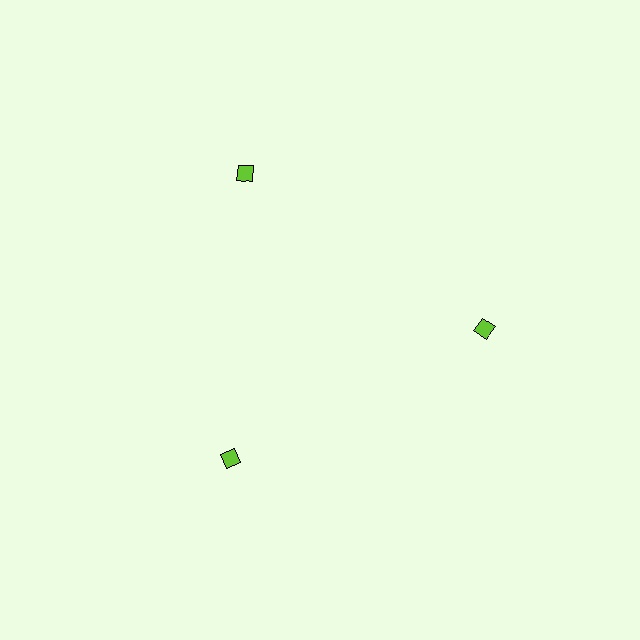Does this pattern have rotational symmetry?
Yes, this pattern has 3-fold rotational symmetry. It looks the same after rotating 120 degrees around the center.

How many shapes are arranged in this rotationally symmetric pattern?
There are 3 shapes, arranged in 3 groups of 1.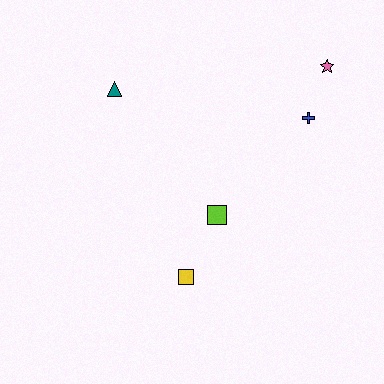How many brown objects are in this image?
There are no brown objects.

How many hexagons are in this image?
There are no hexagons.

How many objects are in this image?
There are 5 objects.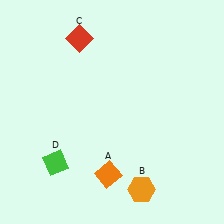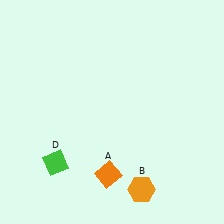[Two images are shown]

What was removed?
The red diamond (C) was removed in Image 2.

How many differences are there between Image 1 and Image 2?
There is 1 difference between the two images.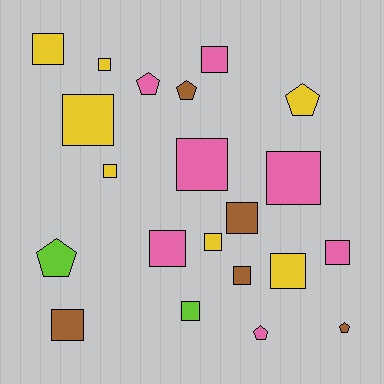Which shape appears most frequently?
Square, with 15 objects.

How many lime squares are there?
There is 1 lime square.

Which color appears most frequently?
Pink, with 7 objects.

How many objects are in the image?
There are 21 objects.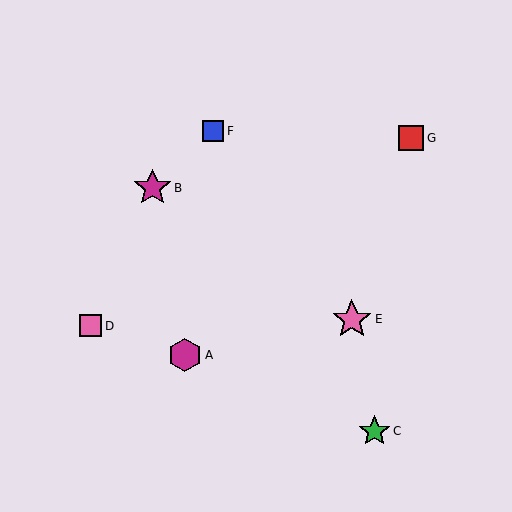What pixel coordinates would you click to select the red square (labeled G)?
Click at (411, 138) to select the red square G.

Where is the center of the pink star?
The center of the pink star is at (352, 319).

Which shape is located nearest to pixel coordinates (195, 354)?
The magenta hexagon (labeled A) at (185, 355) is nearest to that location.